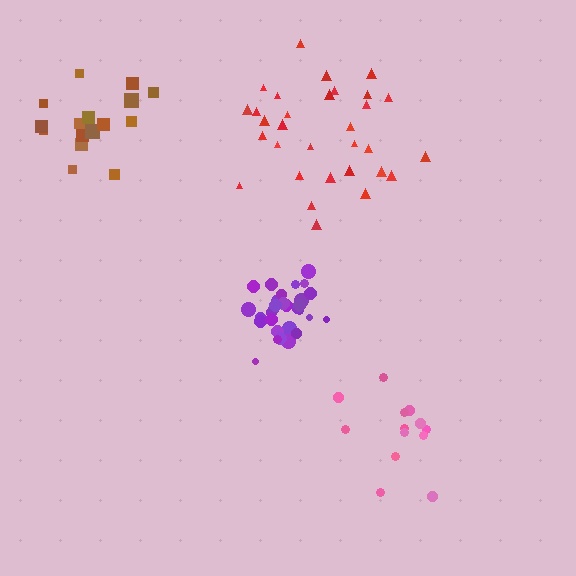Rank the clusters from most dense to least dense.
purple, red, brown, pink.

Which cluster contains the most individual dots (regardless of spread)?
Purple (31).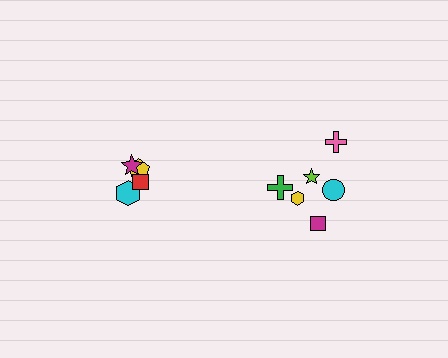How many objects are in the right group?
There are 6 objects.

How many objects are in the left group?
There are 4 objects.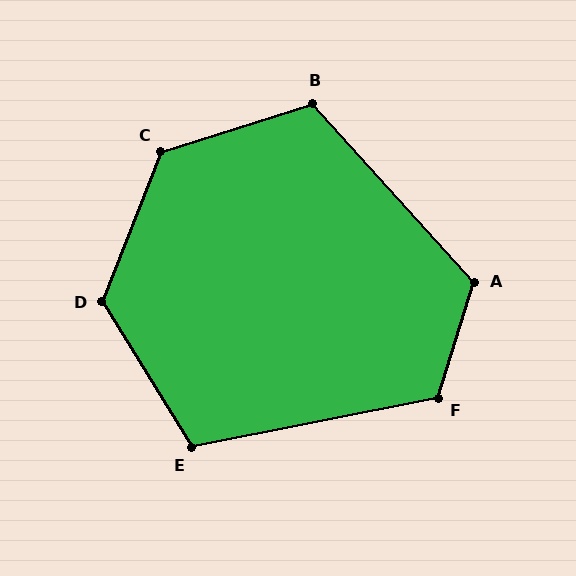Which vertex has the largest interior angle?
C, at approximately 129 degrees.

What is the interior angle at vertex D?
Approximately 127 degrees (obtuse).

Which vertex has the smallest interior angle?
E, at approximately 110 degrees.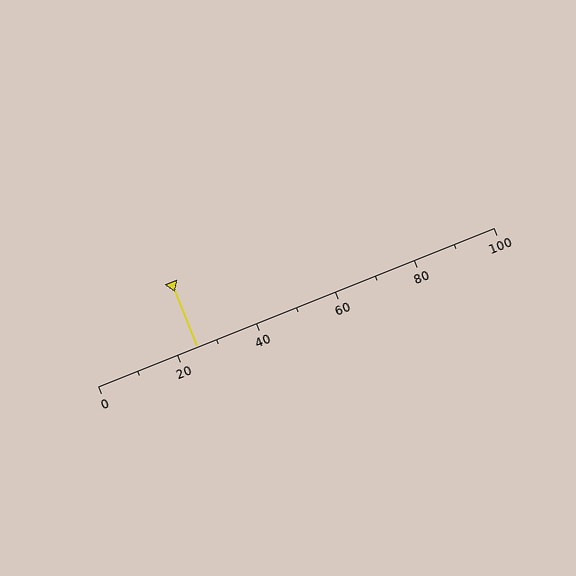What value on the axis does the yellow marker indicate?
The marker indicates approximately 25.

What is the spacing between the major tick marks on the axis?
The major ticks are spaced 20 apart.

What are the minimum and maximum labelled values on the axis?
The axis runs from 0 to 100.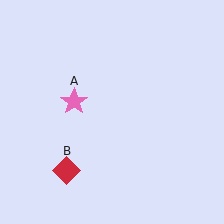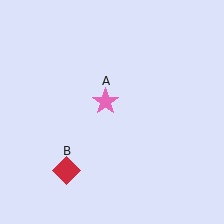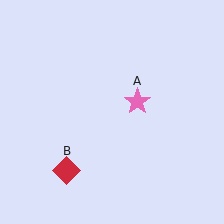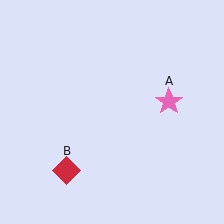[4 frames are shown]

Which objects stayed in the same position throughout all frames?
Red diamond (object B) remained stationary.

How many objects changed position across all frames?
1 object changed position: pink star (object A).